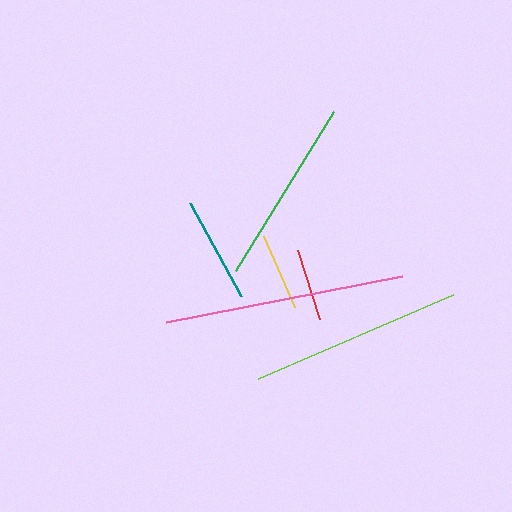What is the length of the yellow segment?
The yellow segment is approximately 77 pixels long.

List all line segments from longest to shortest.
From longest to shortest: pink, lime, green, teal, yellow, red.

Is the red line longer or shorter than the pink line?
The pink line is longer than the red line.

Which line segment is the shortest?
The red line is the shortest at approximately 73 pixels.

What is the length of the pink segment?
The pink segment is approximately 241 pixels long.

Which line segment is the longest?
The pink line is the longest at approximately 241 pixels.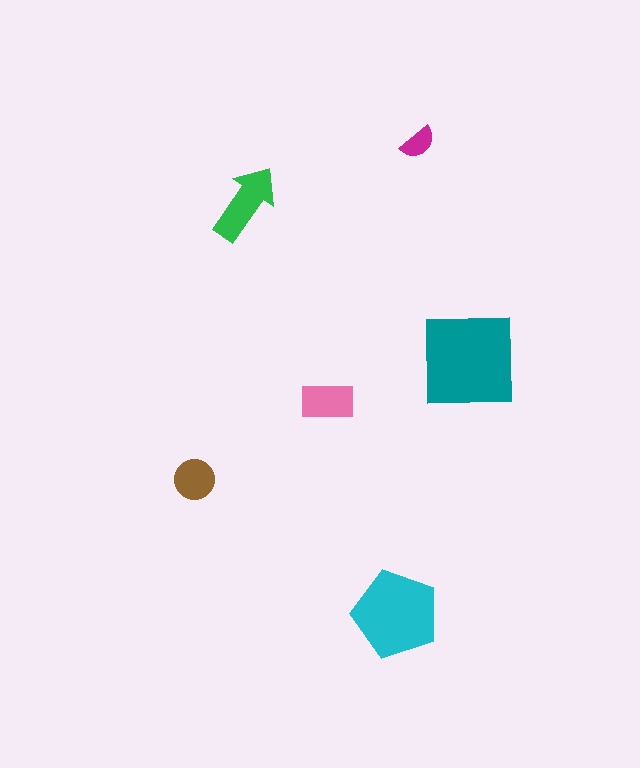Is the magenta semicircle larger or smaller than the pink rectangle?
Smaller.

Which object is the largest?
The teal square.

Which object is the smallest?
The magenta semicircle.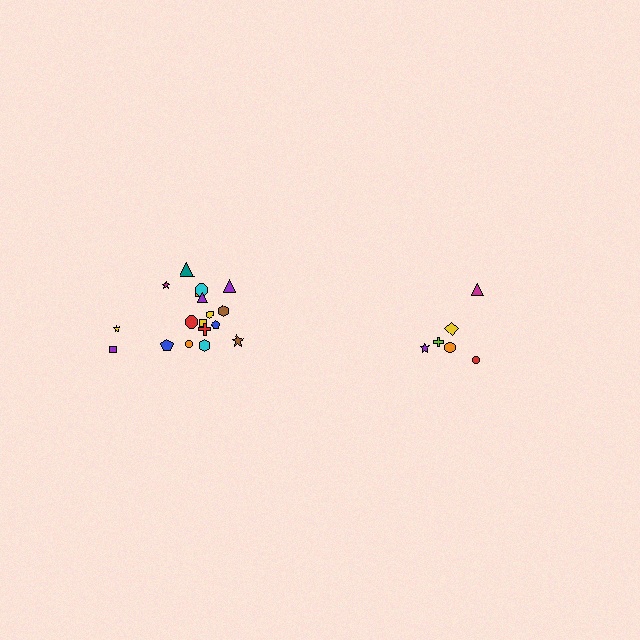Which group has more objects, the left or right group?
The left group.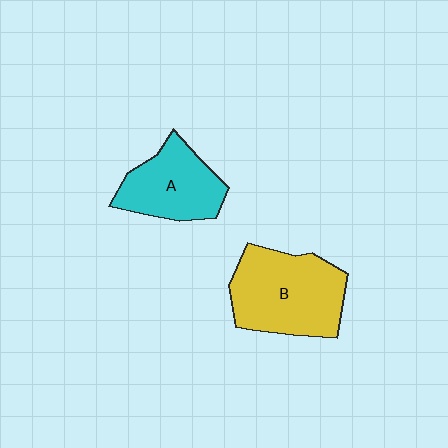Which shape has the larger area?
Shape B (yellow).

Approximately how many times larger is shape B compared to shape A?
Approximately 1.4 times.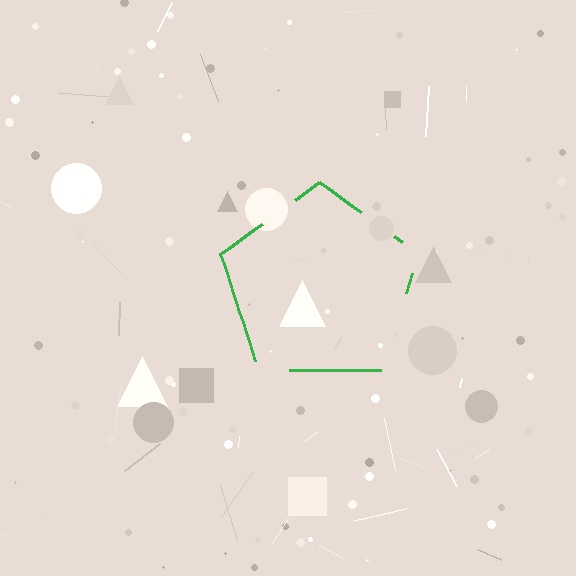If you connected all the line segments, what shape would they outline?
They would outline a pentagon.